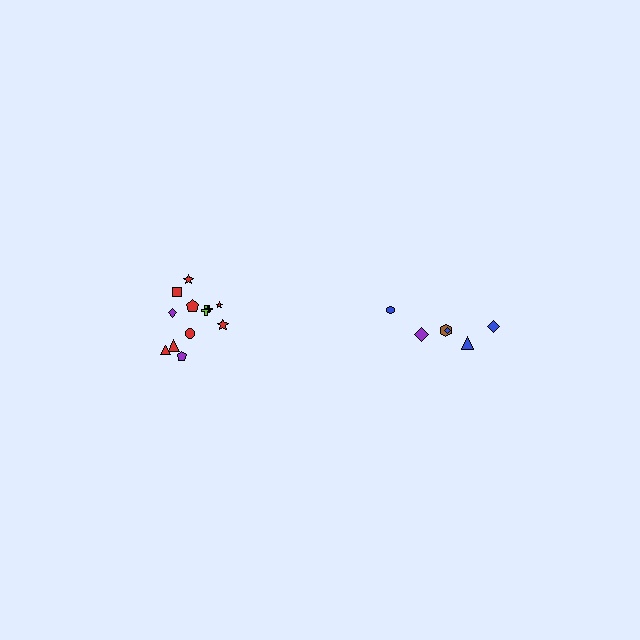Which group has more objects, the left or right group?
The left group.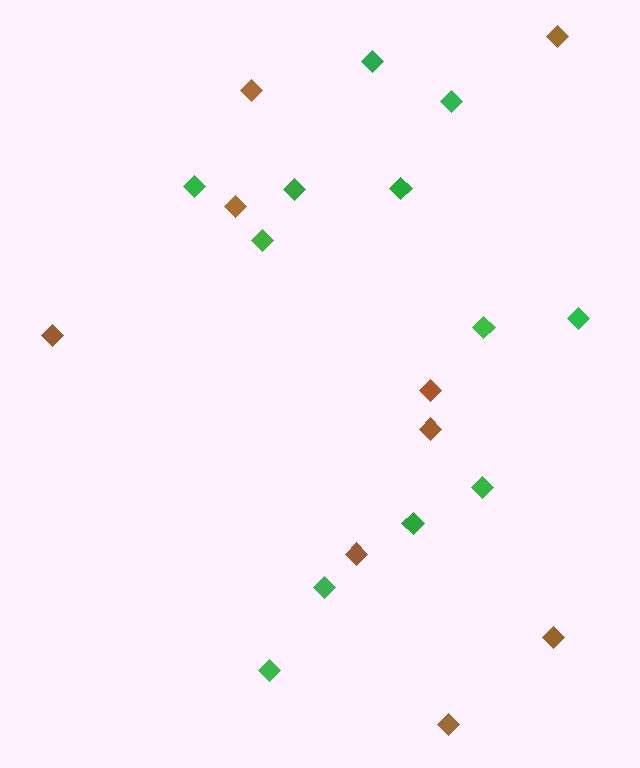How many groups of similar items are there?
There are 2 groups: one group of green diamonds (12) and one group of brown diamonds (9).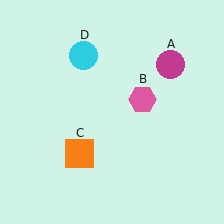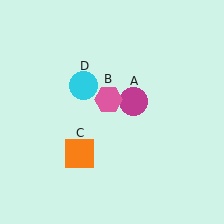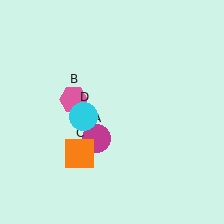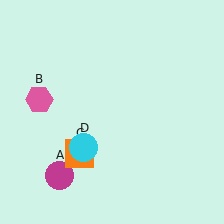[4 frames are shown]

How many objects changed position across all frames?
3 objects changed position: magenta circle (object A), pink hexagon (object B), cyan circle (object D).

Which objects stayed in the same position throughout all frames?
Orange square (object C) remained stationary.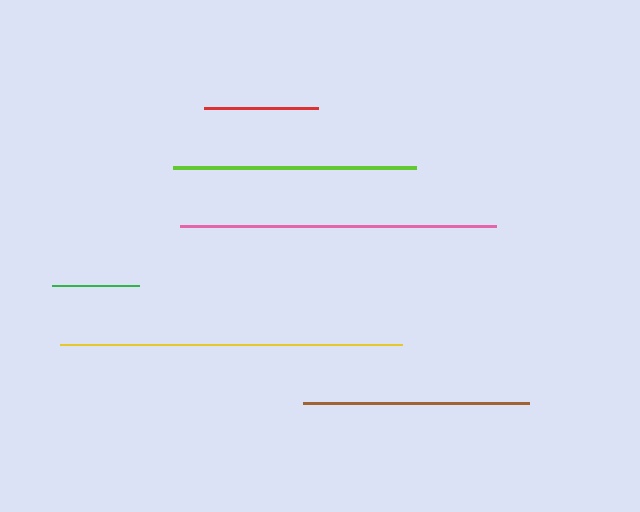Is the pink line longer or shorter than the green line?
The pink line is longer than the green line.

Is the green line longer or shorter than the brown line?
The brown line is longer than the green line.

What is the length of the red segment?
The red segment is approximately 114 pixels long.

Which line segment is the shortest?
The green line is the shortest at approximately 87 pixels.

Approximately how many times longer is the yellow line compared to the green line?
The yellow line is approximately 3.9 times the length of the green line.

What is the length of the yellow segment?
The yellow segment is approximately 342 pixels long.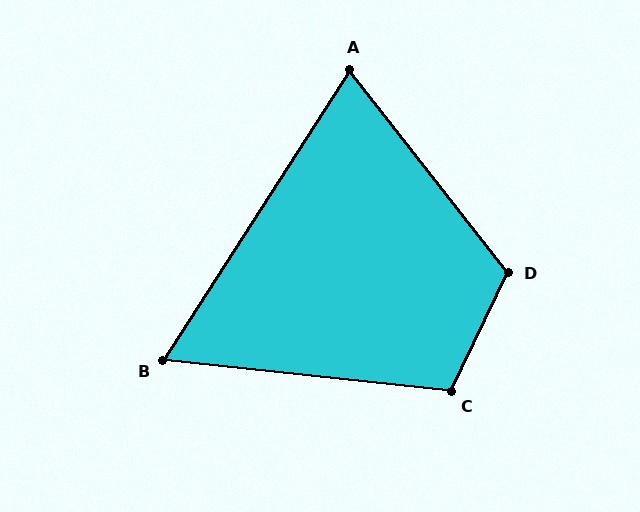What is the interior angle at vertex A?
Approximately 71 degrees (acute).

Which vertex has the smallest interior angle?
B, at approximately 63 degrees.